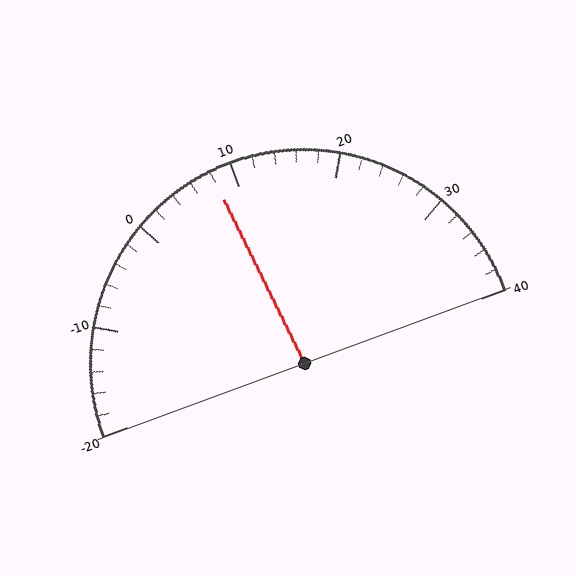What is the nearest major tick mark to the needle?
The nearest major tick mark is 10.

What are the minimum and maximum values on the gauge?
The gauge ranges from -20 to 40.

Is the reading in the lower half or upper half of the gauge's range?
The reading is in the lower half of the range (-20 to 40).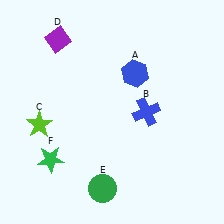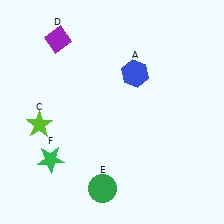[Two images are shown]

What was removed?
The blue cross (B) was removed in Image 2.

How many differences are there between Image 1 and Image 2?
There is 1 difference between the two images.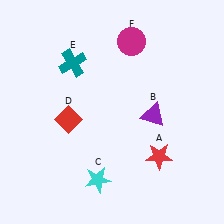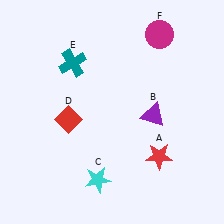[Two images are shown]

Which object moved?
The magenta circle (F) moved right.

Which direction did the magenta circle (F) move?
The magenta circle (F) moved right.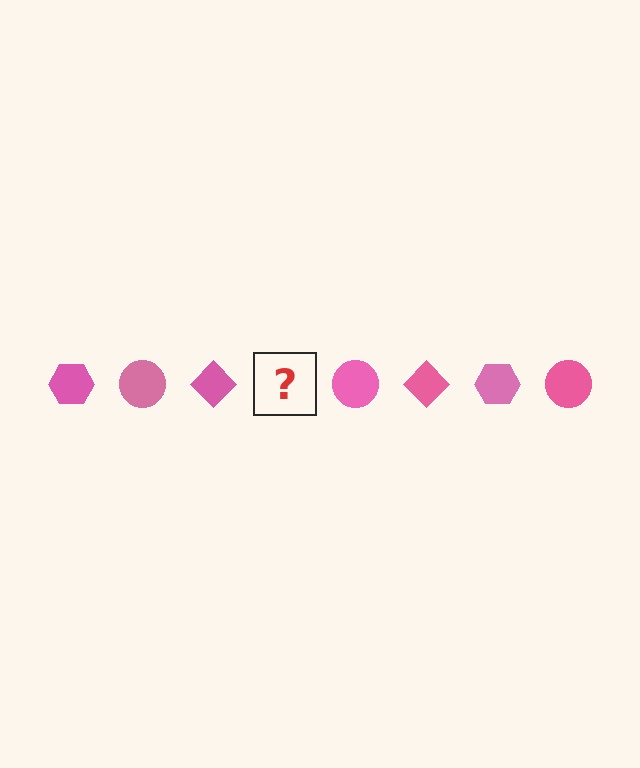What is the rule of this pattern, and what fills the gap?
The rule is that the pattern cycles through hexagon, circle, diamond shapes in pink. The gap should be filled with a pink hexagon.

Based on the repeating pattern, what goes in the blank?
The blank should be a pink hexagon.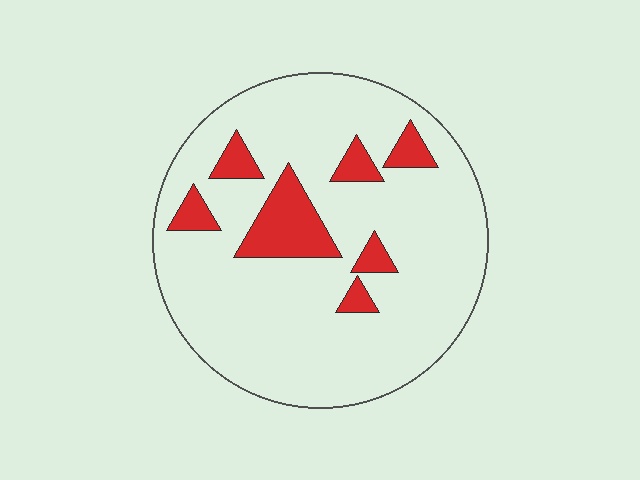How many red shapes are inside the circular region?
7.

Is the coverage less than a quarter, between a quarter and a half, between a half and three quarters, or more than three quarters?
Less than a quarter.